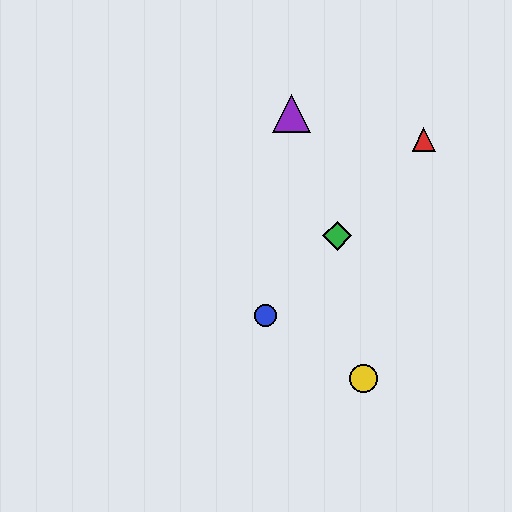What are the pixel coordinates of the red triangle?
The red triangle is at (424, 140).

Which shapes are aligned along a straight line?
The red triangle, the blue circle, the green diamond are aligned along a straight line.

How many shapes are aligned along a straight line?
3 shapes (the red triangle, the blue circle, the green diamond) are aligned along a straight line.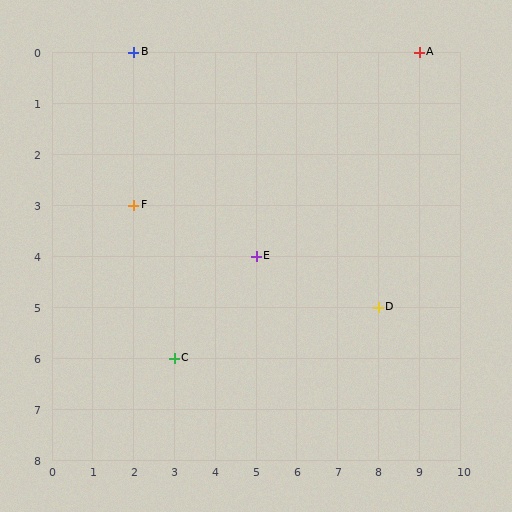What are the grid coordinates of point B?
Point B is at grid coordinates (2, 0).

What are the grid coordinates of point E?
Point E is at grid coordinates (5, 4).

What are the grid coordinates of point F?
Point F is at grid coordinates (2, 3).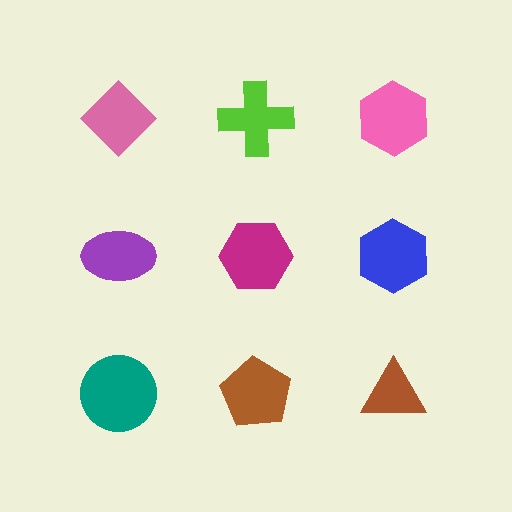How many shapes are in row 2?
3 shapes.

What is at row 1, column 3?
A pink hexagon.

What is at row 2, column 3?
A blue hexagon.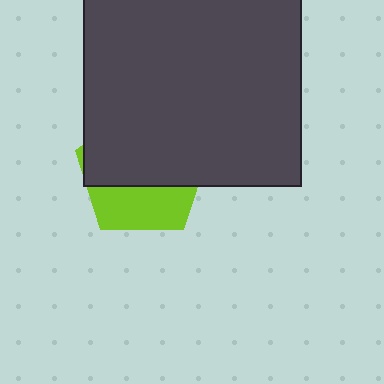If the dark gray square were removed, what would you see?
You would see the complete lime pentagon.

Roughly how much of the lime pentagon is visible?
A small part of it is visible (roughly 35%).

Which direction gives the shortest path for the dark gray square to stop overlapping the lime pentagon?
Moving up gives the shortest separation.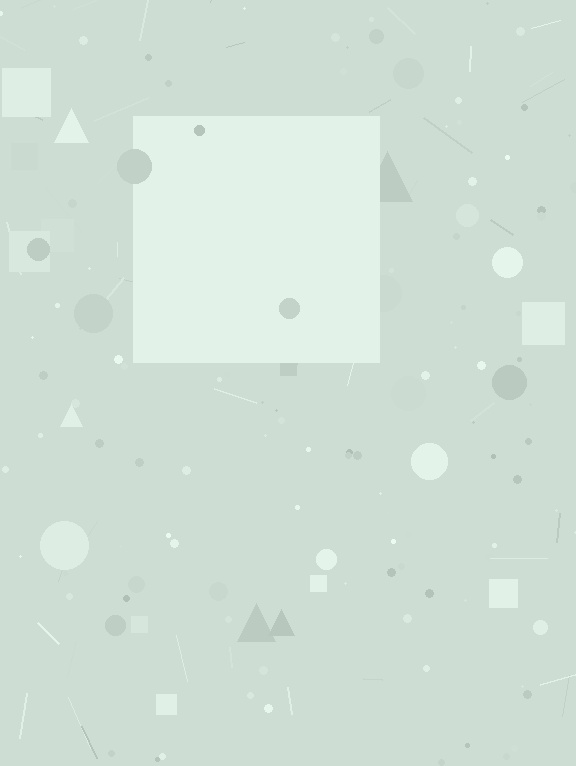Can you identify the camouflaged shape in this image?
The camouflaged shape is a square.